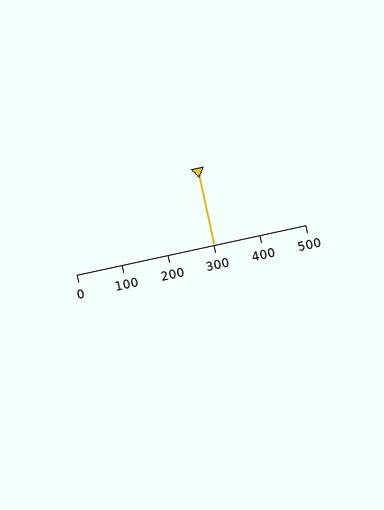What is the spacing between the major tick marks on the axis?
The major ticks are spaced 100 apart.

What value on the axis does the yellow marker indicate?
The marker indicates approximately 300.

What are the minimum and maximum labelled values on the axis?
The axis runs from 0 to 500.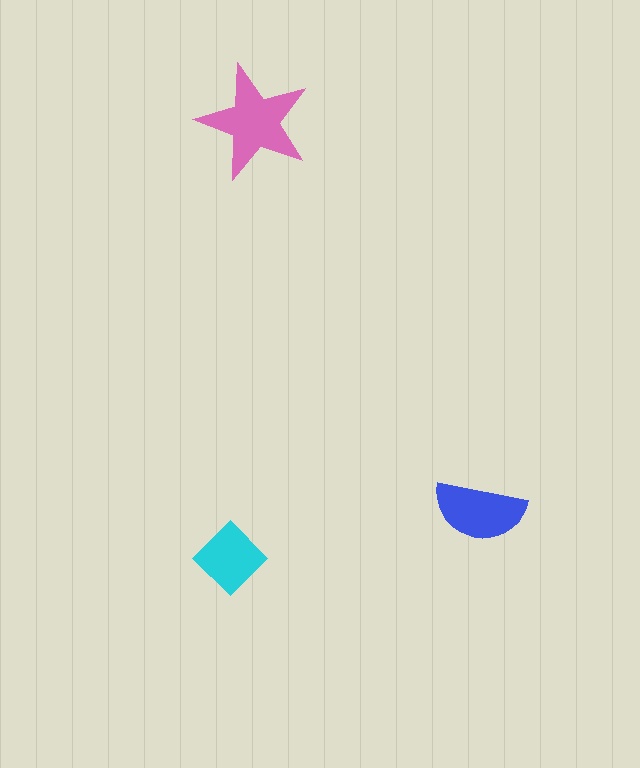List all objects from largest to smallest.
The pink star, the blue semicircle, the cyan diamond.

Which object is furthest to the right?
The blue semicircle is rightmost.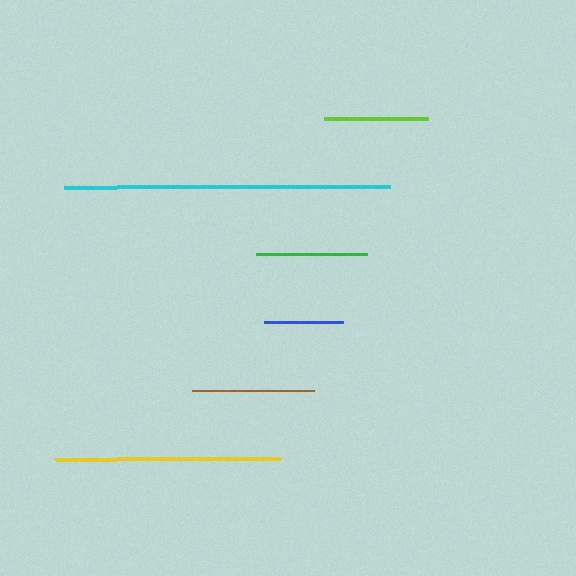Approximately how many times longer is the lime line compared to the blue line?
The lime line is approximately 1.3 times the length of the blue line.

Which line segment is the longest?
The cyan line is the longest at approximately 326 pixels.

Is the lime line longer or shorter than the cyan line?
The cyan line is longer than the lime line.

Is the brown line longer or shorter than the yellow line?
The yellow line is longer than the brown line.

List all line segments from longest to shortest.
From longest to shortest: cyan, yellow, brown, green, lime, blue.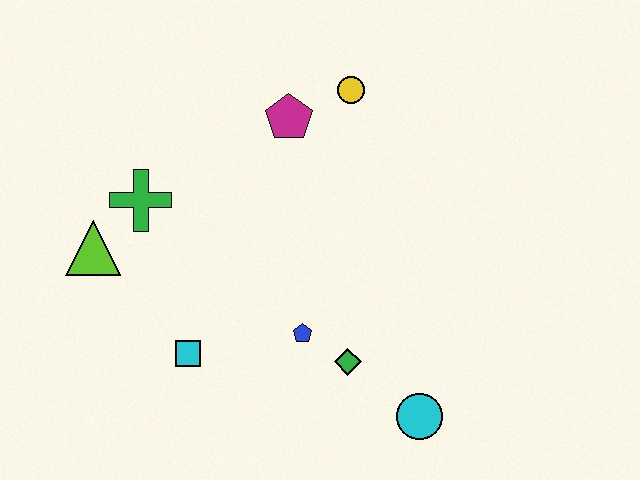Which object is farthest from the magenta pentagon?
The cyan circle is farthest from the magenta pentagon.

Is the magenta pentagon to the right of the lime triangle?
Yes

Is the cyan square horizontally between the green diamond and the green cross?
Yes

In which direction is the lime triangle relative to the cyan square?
The lime triangle is above the cyan square.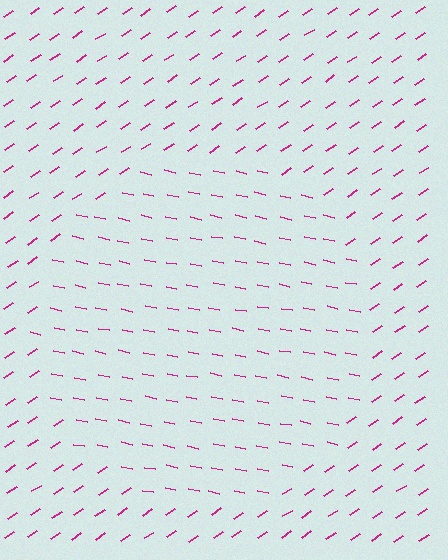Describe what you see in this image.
The image is filled with small magenta line segments. A circle region in the image has lines oriented differently from the surrounding lines, creating a visible texture boundary.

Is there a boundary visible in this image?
Yes, there is a texture boundary formed by a change in line orientation.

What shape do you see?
I see a circle.